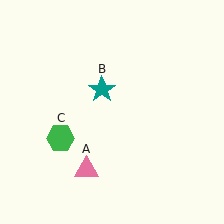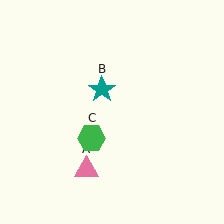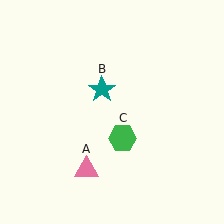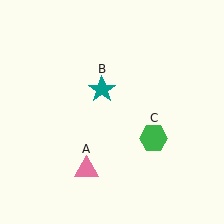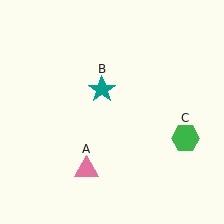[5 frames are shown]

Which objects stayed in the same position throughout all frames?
Pink triangle (object A) and teal star (object B) remained stationary.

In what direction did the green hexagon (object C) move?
The green hexagon (object C) moved right.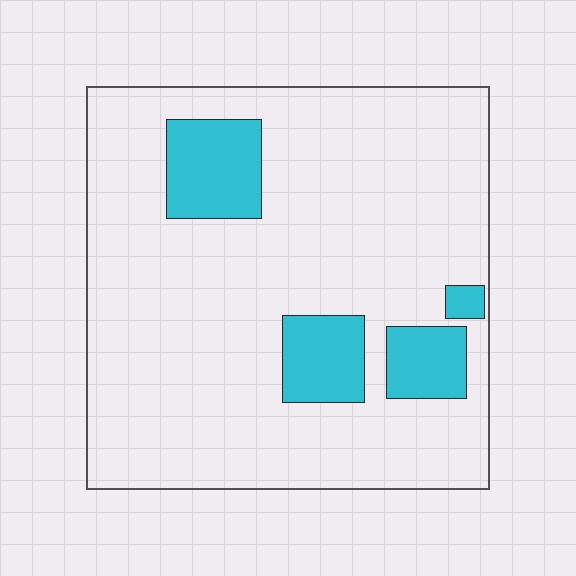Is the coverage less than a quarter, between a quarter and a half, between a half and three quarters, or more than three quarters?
Less than a quarter.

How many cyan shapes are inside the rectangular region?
4.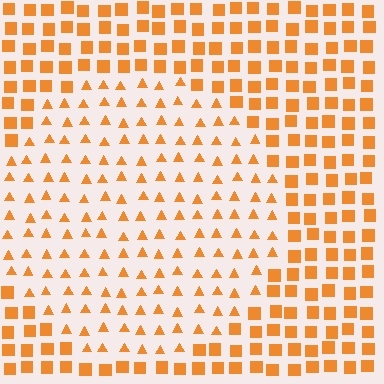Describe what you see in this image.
The image is filled with small orange elements arranged in a uniform grid. A circle-shaped region contains triangles, while the surrounding area contains squares. The boundary is defined purely by the change in element shape.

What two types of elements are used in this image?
The image uses triangles inside the circle region and squares outside it.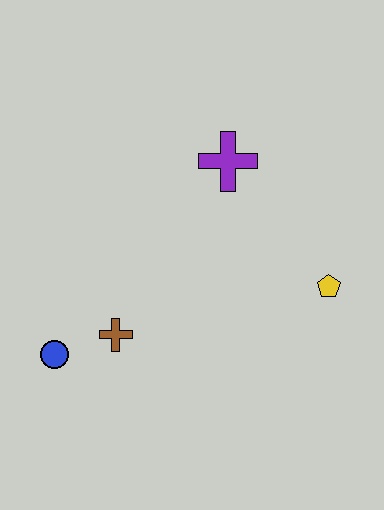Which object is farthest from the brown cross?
The yellow pentagon is farthest from the brown cross.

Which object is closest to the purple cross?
The yellow pentagon is closest to the purple cross.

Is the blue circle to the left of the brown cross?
Yes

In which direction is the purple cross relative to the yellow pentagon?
The purple cross is above the yellow pentagon.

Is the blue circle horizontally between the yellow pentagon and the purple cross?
No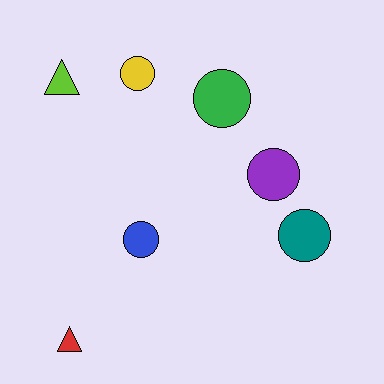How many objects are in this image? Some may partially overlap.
There are 7 objects.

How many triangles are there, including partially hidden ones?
There are 2 triangles.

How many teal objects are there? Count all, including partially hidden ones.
There is 1 teal object.